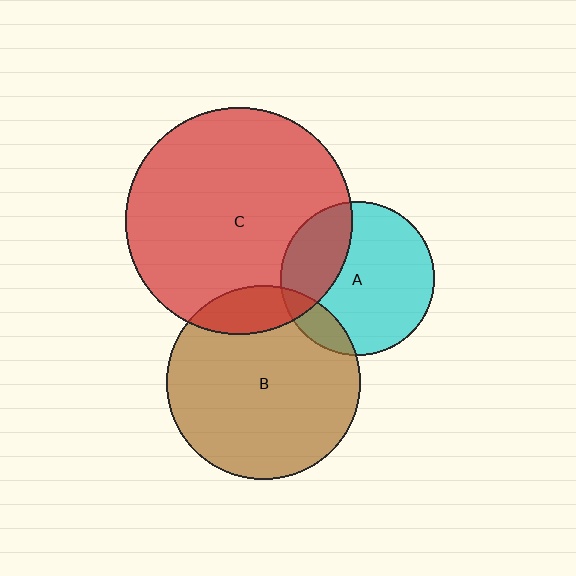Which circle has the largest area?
Circle C (red).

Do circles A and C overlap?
Yes.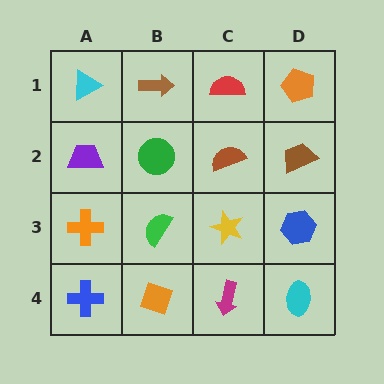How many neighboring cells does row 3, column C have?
4.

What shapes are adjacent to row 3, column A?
A purple trapezoid (row 2, column A), a blue cross (row 4, column A), a green semicircle (row 3, column B).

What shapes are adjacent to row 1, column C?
A brown semicircle (row 2, column C), a brown arrow (row 1, column B), an orange pentagon (row 1, column D).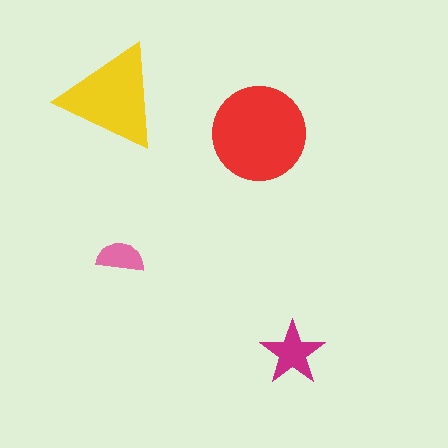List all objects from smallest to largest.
The pink semicircle, the magenta star, the yellow triangle, the red circle.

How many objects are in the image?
There are 4 objects in the image.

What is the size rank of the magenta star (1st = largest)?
3rd.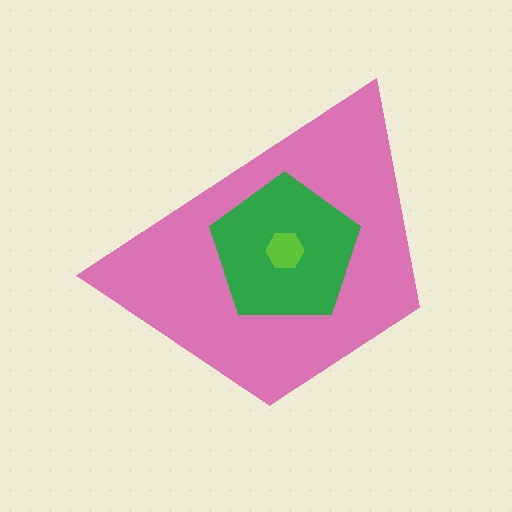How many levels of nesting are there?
3.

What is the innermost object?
The lime hexagon.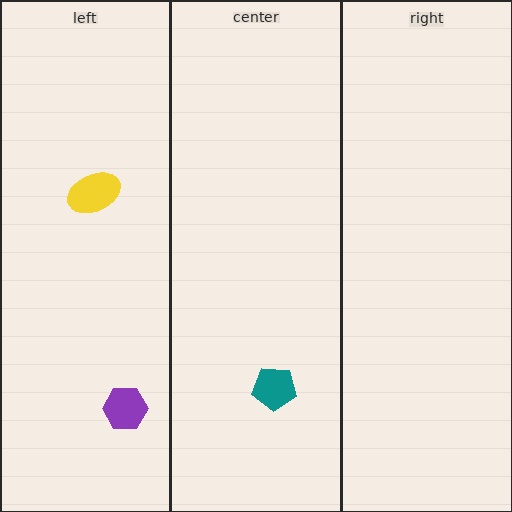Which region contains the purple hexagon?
The left region.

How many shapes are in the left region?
2.